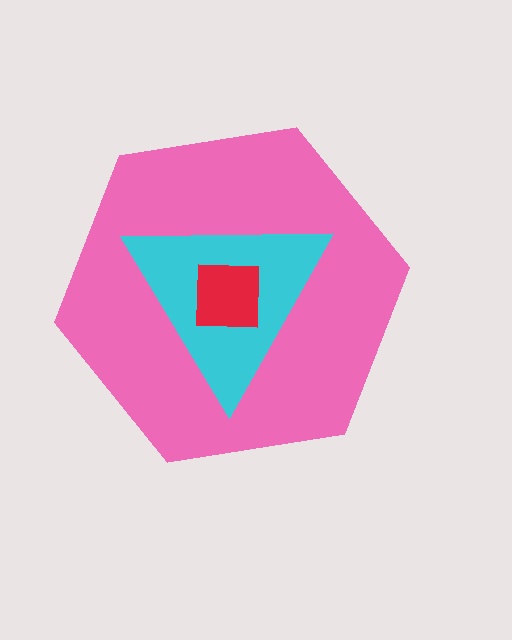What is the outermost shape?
The pink hexagon.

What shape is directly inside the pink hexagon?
The cyan triangle.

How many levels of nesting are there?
3.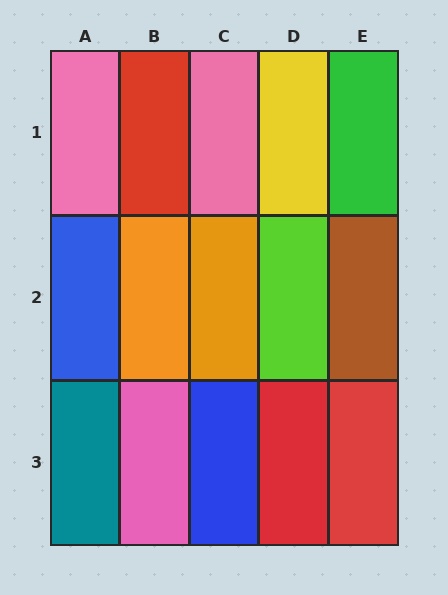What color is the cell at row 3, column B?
Pink.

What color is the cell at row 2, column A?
Blue.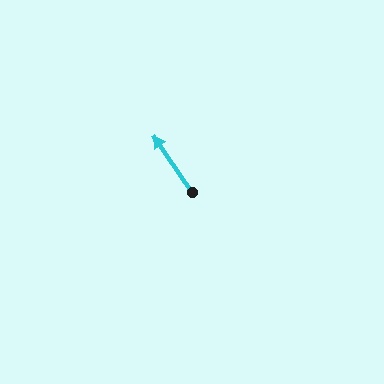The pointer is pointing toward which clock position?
Roughly 11 o'clock.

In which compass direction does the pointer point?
Northwest.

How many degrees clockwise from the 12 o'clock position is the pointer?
Approximately 326 degrees.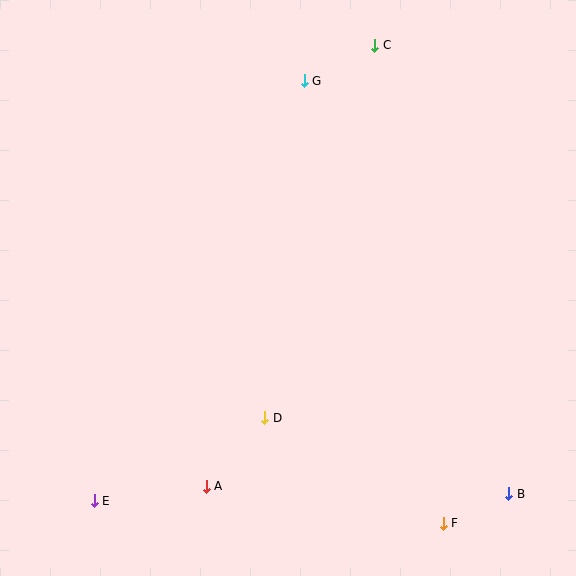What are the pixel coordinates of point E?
Point E is at (94, 501).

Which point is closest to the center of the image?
Point D at (265, 418) is closest to the center.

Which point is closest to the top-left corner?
Point G is closest to the top-left corner.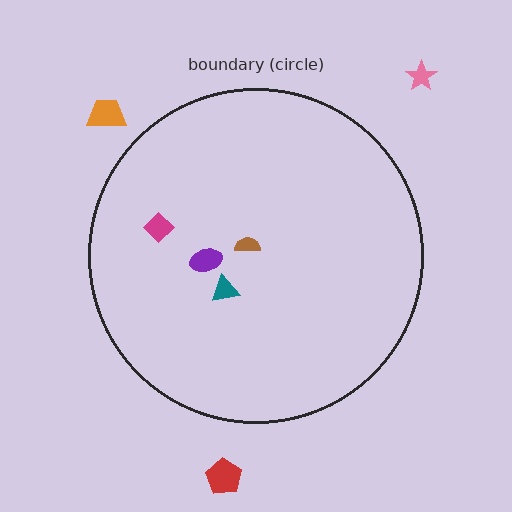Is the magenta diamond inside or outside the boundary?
Inside.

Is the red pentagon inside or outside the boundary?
Outside.